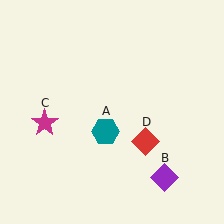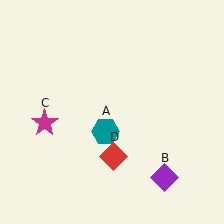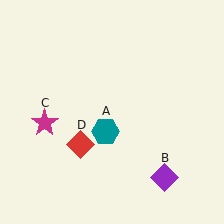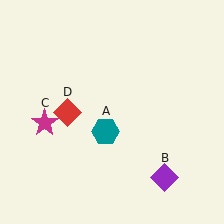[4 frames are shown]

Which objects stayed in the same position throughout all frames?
Teal hexagon (object A) and purple diamond (object B) and magenta star (object C) remained stationary.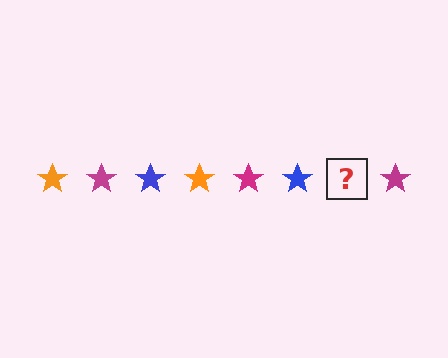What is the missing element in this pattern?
The missing element is an orange star.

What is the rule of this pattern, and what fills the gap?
The rule is that the pattern cycles through orange, magenta, blue stars. The gap should be filled with an orange star.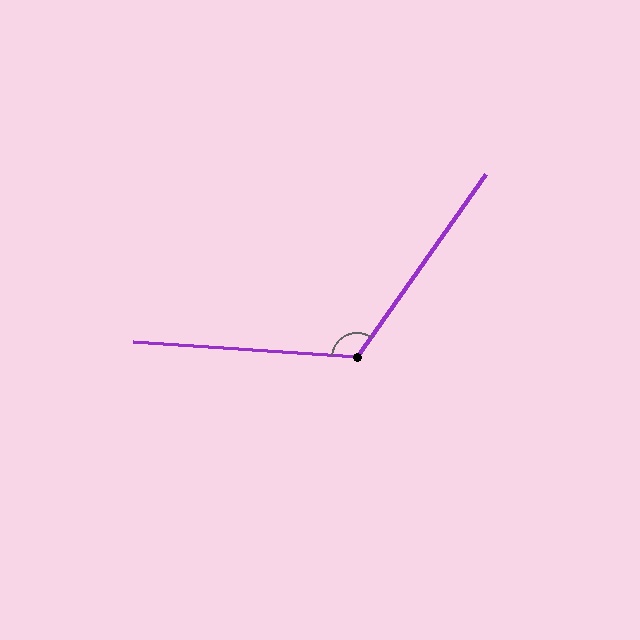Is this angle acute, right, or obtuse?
It is obtuse.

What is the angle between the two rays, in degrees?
Approximately 121 degrees.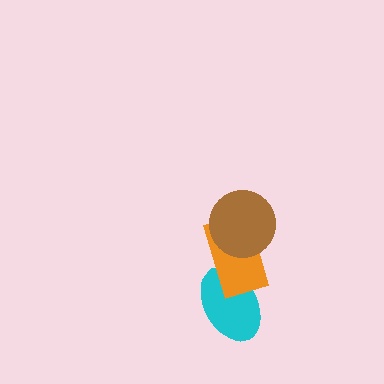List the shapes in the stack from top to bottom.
From top to bottom: the brown circle, the orange rectangle, the cyan ellipse.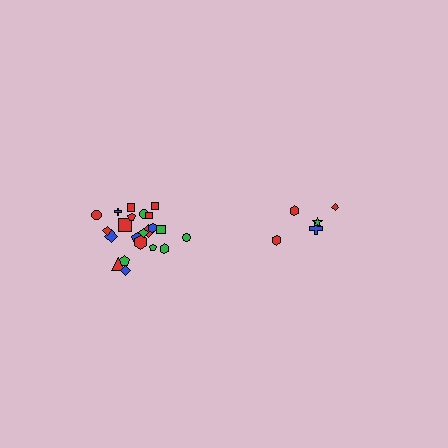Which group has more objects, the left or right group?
The left group.